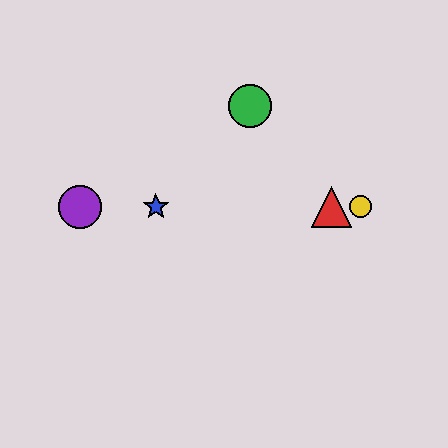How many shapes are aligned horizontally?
4 shapes (the red triangle, the blue star, the yellow circle, the purple circle) are aligned horizontally.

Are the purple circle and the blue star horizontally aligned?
Yes, both are at y≈207.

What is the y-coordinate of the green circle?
The green circle is at y≈106.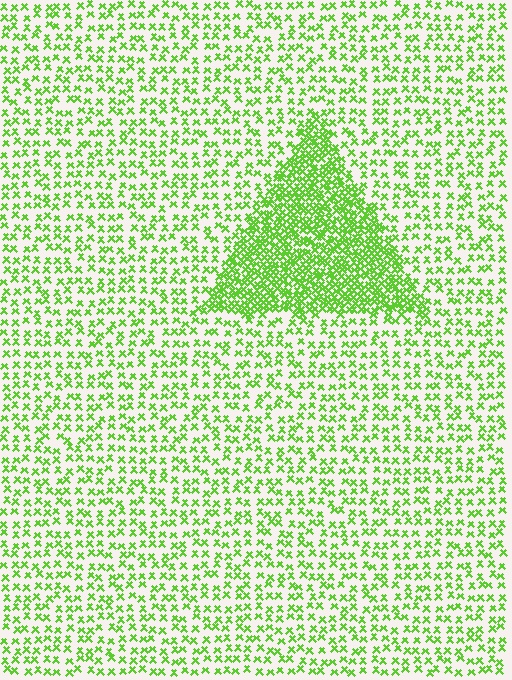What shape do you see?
I see a triangle.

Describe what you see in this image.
The image contains small lime elements arranged at two different densities. A triangle-shaped region is visible where the elements are more densely packed than the surrounding area.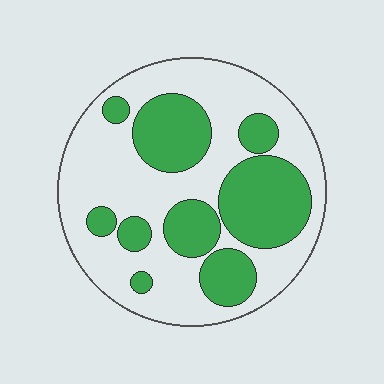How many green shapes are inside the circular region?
9.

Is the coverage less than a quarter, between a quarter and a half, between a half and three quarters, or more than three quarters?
Between a quarter and a half.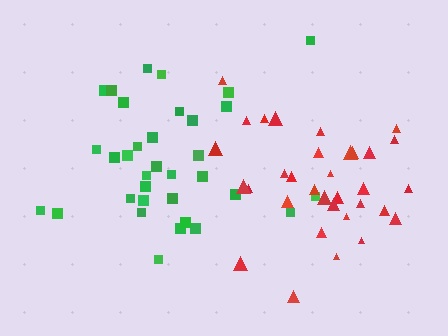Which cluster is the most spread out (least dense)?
Red.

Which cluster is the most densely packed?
Green.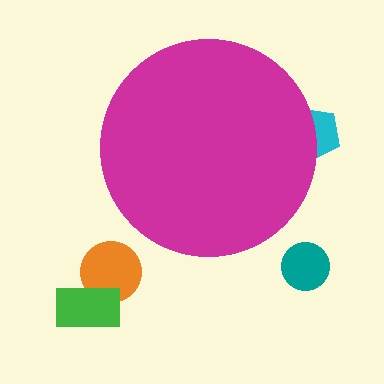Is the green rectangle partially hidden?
No, the green rectangle is fully visible.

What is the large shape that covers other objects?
A magenta circle.